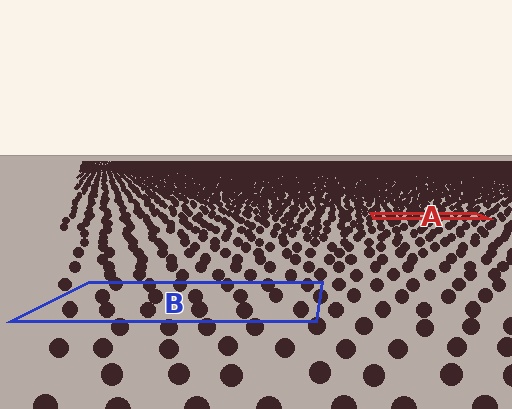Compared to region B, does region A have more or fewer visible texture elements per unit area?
Region A has more texture elements per unit area — they are packed more densely because it is farther away.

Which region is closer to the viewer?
Region B is closer. The texture elements there are larger and more spread out.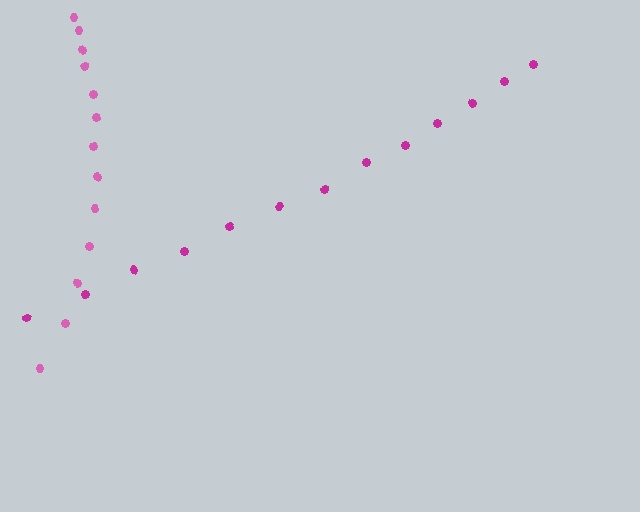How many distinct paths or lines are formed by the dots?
There are 2 distinct paths.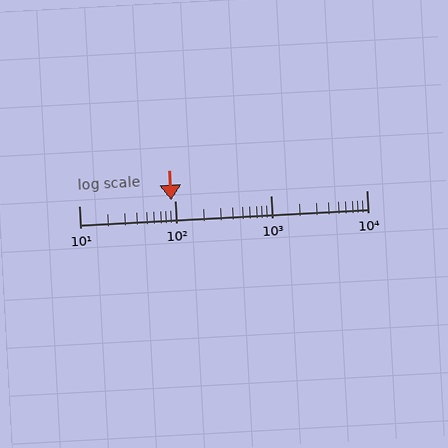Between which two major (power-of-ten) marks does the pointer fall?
The pointer is between 10 and 100.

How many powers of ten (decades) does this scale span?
The scale spans 3 decades, from 10 to 10000.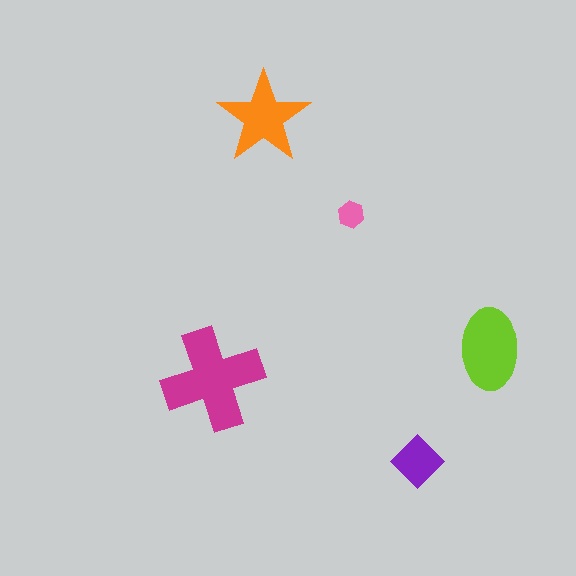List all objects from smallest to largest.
The pink hexagon, the purple diamond, the orange star, the lime ellipse, the magenta cross.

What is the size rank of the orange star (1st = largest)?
3rd.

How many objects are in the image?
There are 5 objects in the image.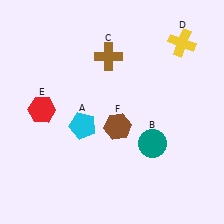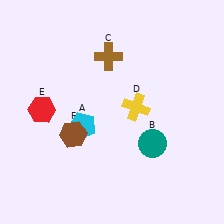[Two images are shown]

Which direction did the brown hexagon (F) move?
The brown hexagon (F) moved left.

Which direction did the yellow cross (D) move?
The yellow cross (D) moved down.